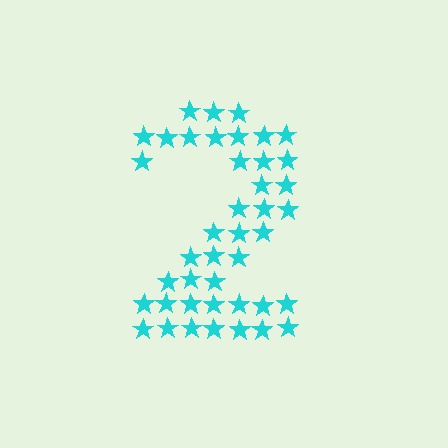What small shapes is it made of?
It is made of small stars.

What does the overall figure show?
The overall figure shows the digit 2.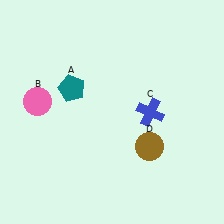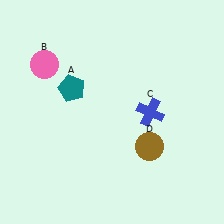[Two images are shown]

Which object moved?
The pink circle (B) moved up.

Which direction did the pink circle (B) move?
The pink circle (B) moved up.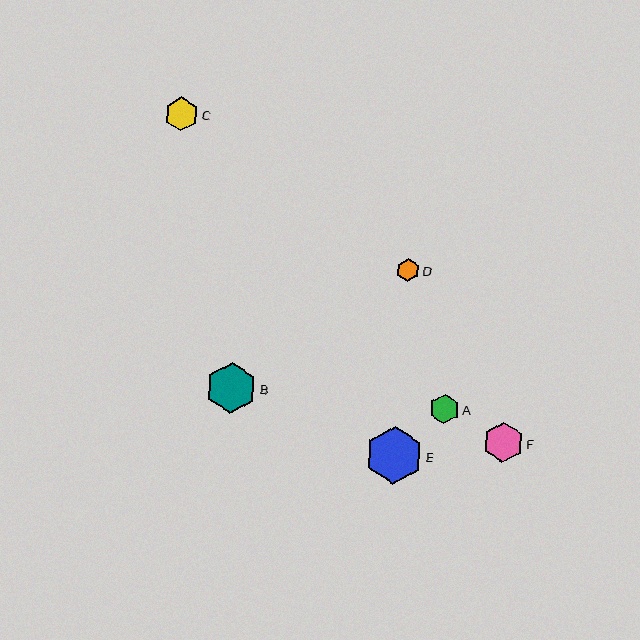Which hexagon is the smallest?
Hexagon D is the smallest with a size of approximately 23 pixels.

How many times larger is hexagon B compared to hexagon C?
Hexagon B is approximately 1.5 times the size of hexagon C.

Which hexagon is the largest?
Hexagon E is the largest with a size of approximately 58 pixels.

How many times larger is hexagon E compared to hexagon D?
Hexagon E is approximately 2.5 times the size of hexagon D.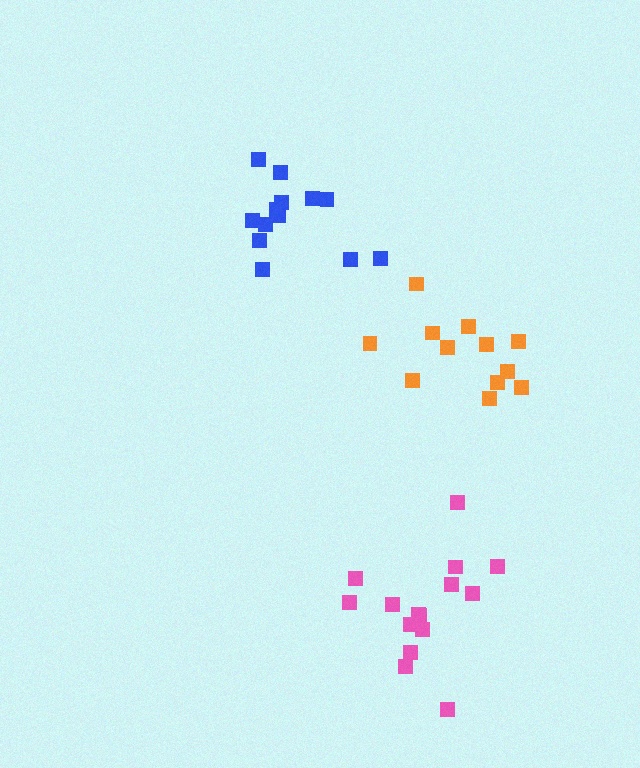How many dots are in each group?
Group 1: 13 dots, Group 2: 12 dots, Group 3: 15 dots (40 total).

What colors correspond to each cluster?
The clusters are colored: blue, orange, pink.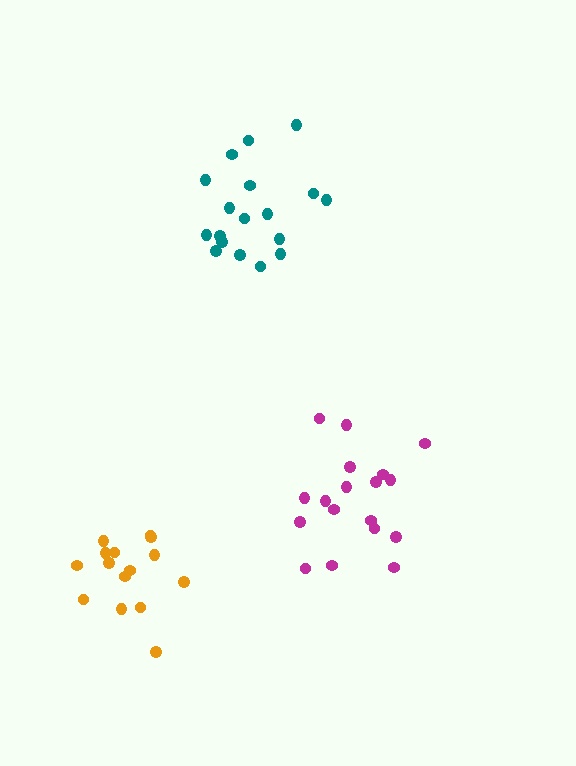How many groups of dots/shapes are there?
There are 3 groups.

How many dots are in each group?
Group 1: 18 dots, Group 2: 18 dots, Group 3: 15 dots (51 total).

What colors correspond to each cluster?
The clusters are colored: teal, magenta, orange.